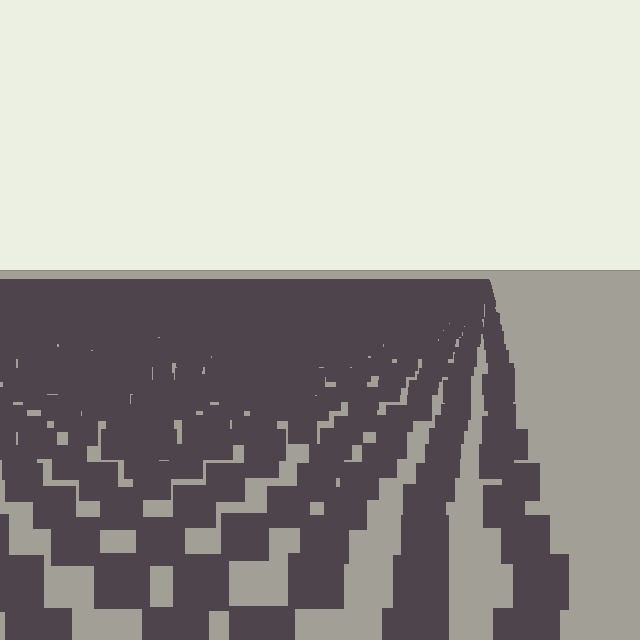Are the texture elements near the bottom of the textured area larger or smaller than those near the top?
Larger. Near the bottom, elements are closer to the viewer and appear at a bigger on-screen size.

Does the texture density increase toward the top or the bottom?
Density increases toward the top.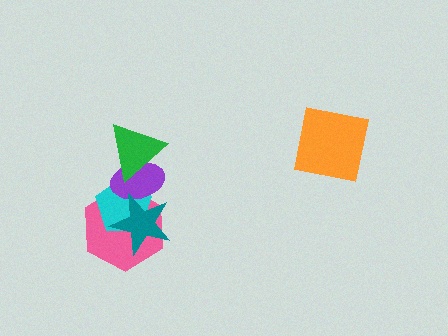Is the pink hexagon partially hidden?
Yes, it is partially covered by another shape.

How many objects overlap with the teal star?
3 objects overlap with the teal star.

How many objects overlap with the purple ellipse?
4 objects overlap with the purple ellipse.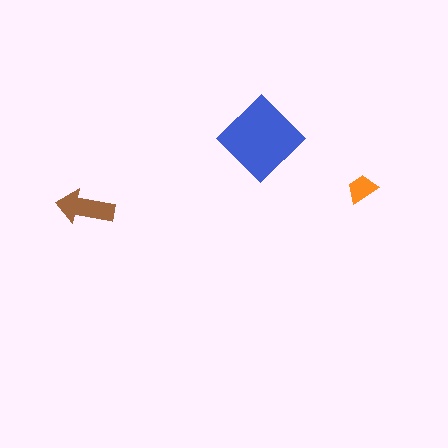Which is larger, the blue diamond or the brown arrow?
The blue diamond.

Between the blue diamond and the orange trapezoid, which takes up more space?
The blue diamond.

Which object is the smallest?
The orange trapezoid.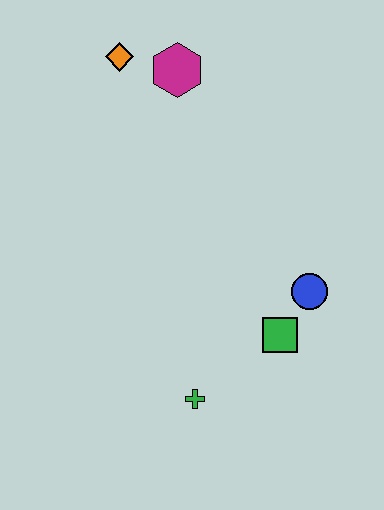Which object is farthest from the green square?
The orange diamond is farthest from the green square.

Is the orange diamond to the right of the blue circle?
No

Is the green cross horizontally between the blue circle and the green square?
No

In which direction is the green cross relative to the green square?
The green cross is to the left of the green square.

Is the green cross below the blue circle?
Yes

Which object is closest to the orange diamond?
The magenta hexagon is closest to the orange diamond.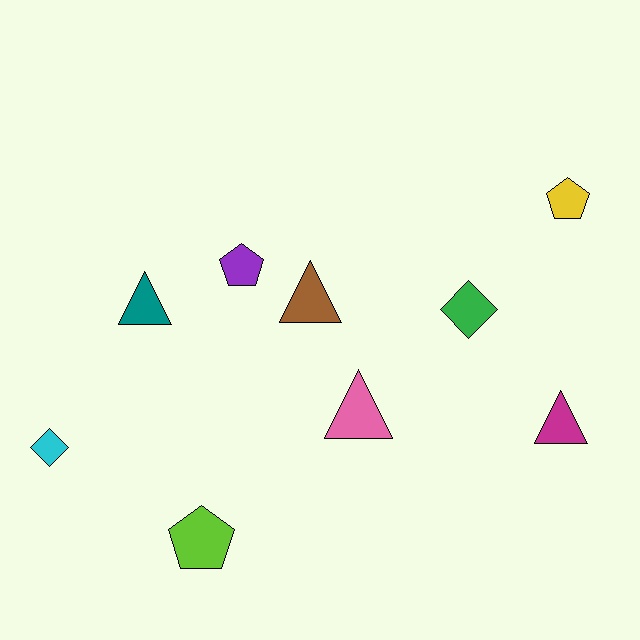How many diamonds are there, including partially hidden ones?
There are 2 diamonds.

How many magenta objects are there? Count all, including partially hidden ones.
There is 1 magenta object.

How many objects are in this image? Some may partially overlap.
There are 9 objects.